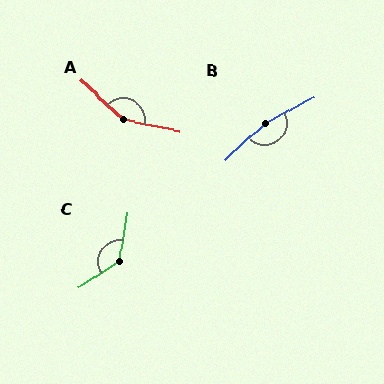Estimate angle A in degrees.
Approximately 150 degrees.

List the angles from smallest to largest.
C (133°), A (150°), B (165°).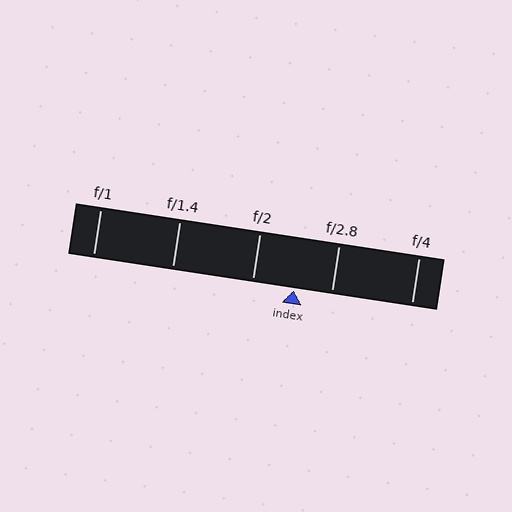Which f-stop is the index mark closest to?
The index mark is closest to f/2.8.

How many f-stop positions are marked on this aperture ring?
There are 5 f-stop positions marked.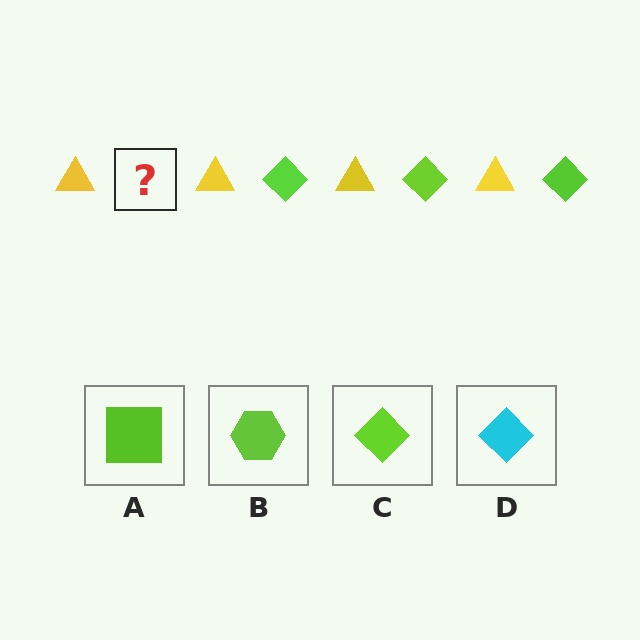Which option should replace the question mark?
Option C.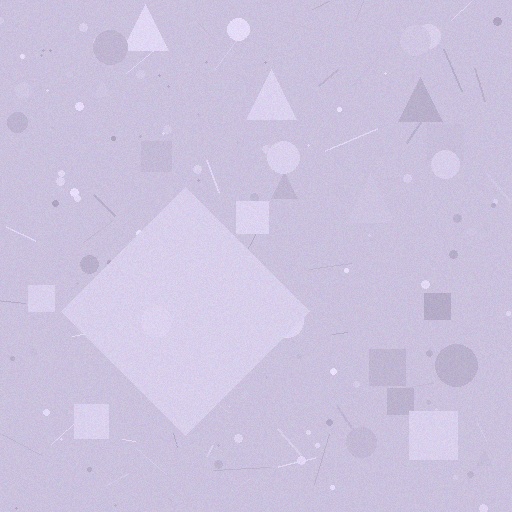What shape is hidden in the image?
A diamond is hidden in the image.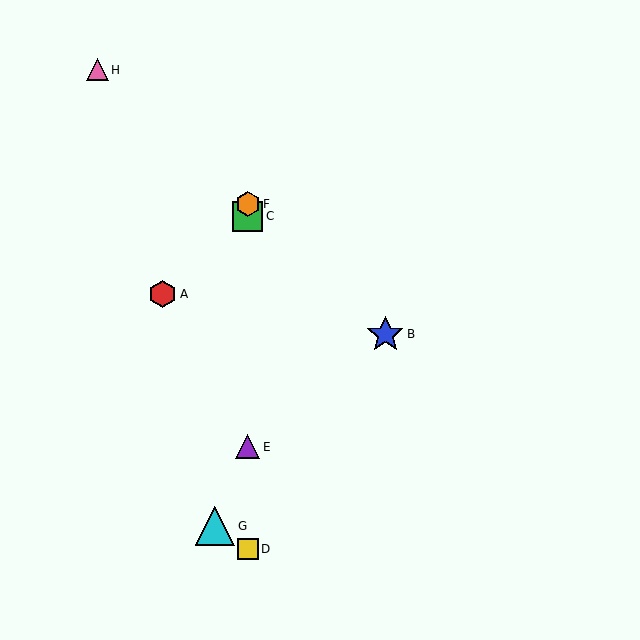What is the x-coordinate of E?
Object E is at x≈248.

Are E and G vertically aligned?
No, E is at x≈248 and G is at x≈215.